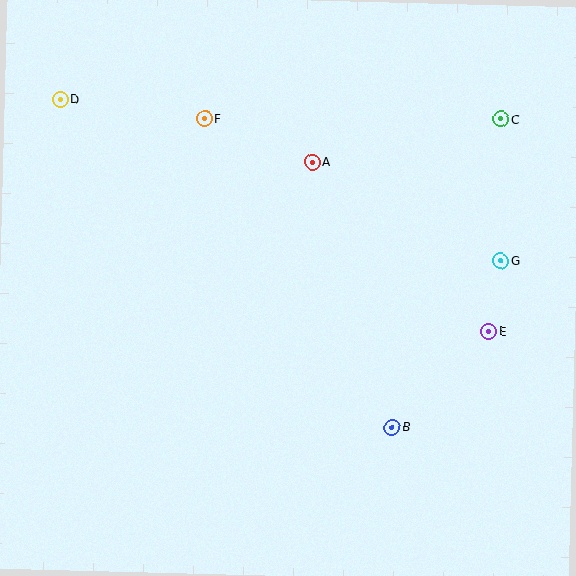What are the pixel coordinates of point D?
Point D is at (60, 99).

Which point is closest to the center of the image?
Point A at (313, 162) is closest to the center.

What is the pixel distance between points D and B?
The distance between D and B is 466 pixels.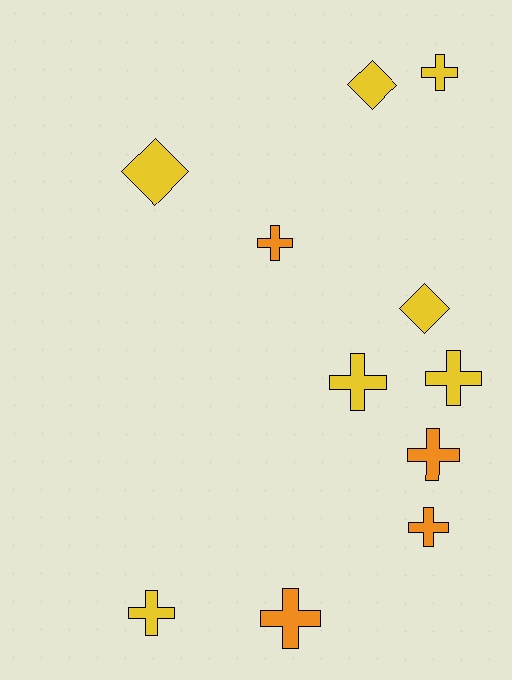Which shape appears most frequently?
Cross, with 8 objects.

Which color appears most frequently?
Yellow, with 7 objects.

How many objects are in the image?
There are 11 objects.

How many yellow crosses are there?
There are 4 yellow crosses.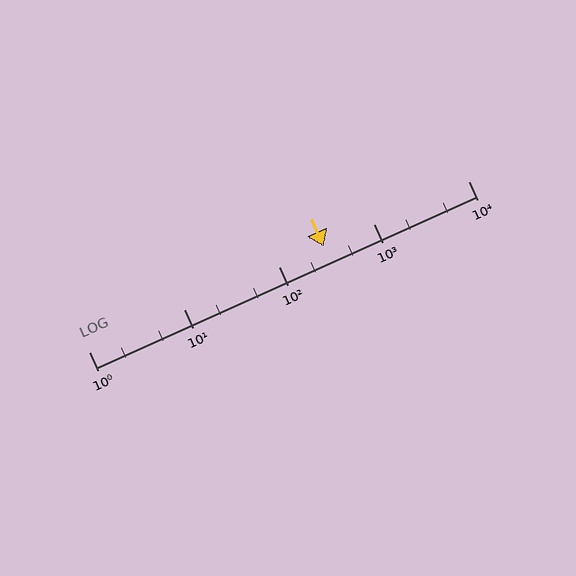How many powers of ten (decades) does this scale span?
The scale spans 4 decades, from 1 to 10000.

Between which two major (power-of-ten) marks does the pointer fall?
The pointer is between 100 and 1000.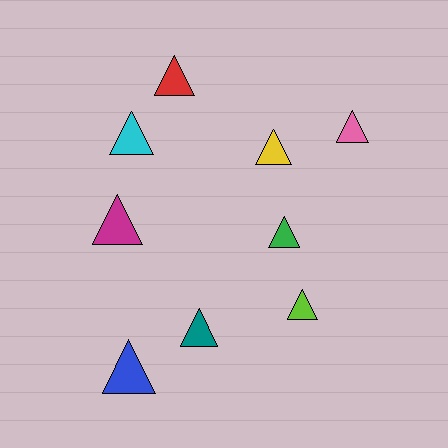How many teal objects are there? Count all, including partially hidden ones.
There is 1 teal object.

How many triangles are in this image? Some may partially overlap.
There are 9 triangles.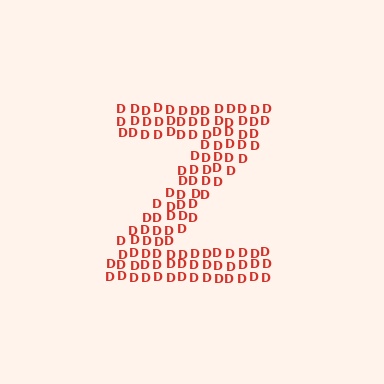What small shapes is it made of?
It is made of small letter D's.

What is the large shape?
The large shape is the letter Z.